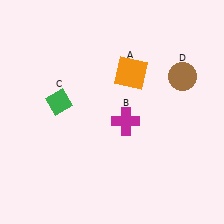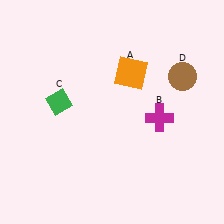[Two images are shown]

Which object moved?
The magenta cross (B) moved right.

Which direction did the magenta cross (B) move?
The magenta cross (B) moved right.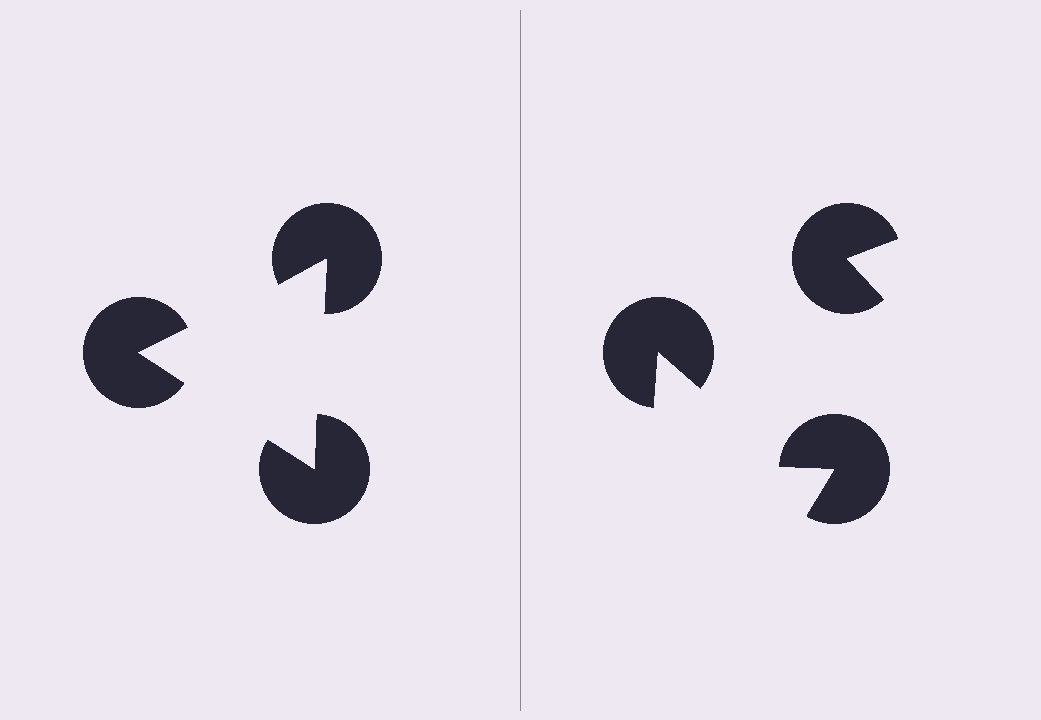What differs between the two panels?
The pac-man discs are positioned identically on both sides; only the wedge orientations differ. On the left they align to a triangle; on the right they are misaligned.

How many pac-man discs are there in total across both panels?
6 — 3 on each side.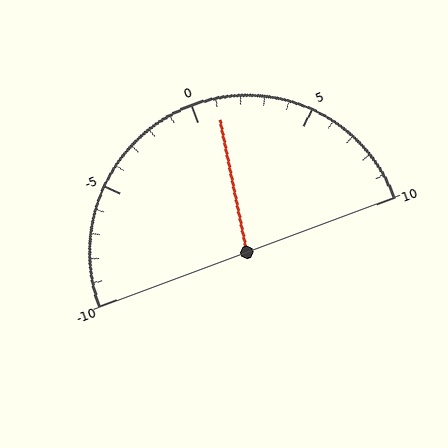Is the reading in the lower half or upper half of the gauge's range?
The reading is in the upper half of the range (-10 to 10).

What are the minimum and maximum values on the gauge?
The gauge ranges from -10 to 10.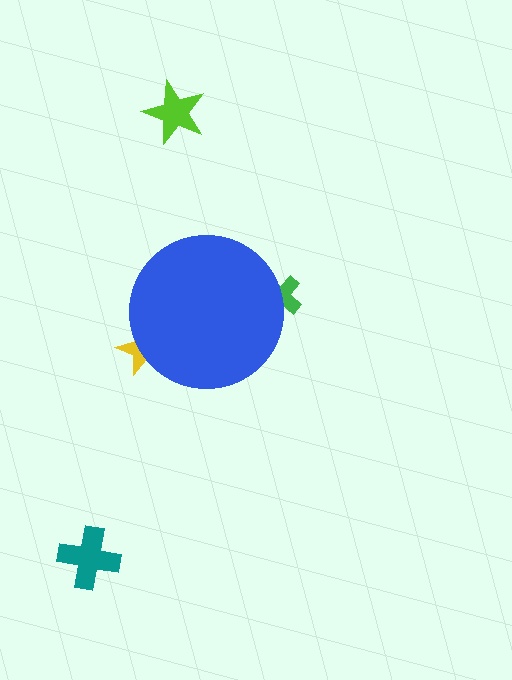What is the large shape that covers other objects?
A blue circle.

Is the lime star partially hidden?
No, the lime star is fully visible.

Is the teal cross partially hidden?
No, the teal cross is fully visible.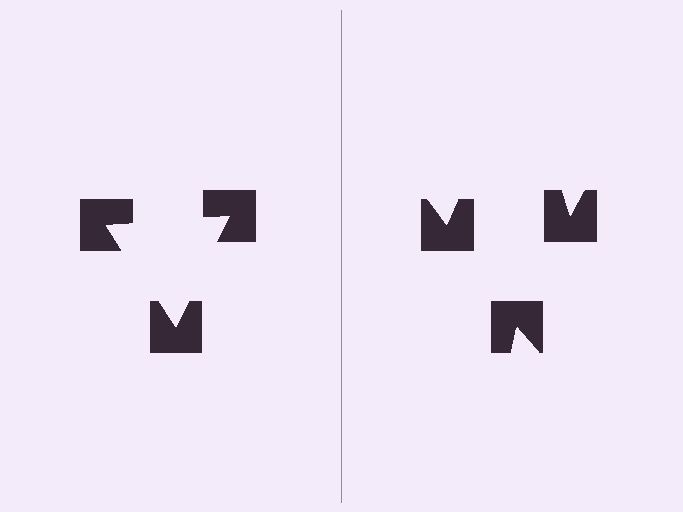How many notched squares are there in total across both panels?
6 — 3 on each side.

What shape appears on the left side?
An illusory triangle.